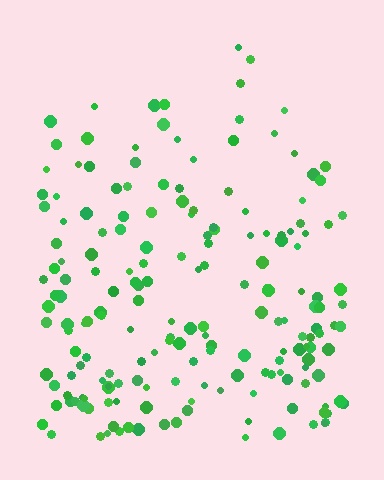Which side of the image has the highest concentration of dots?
The bottom.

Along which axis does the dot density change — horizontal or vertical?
Vertical.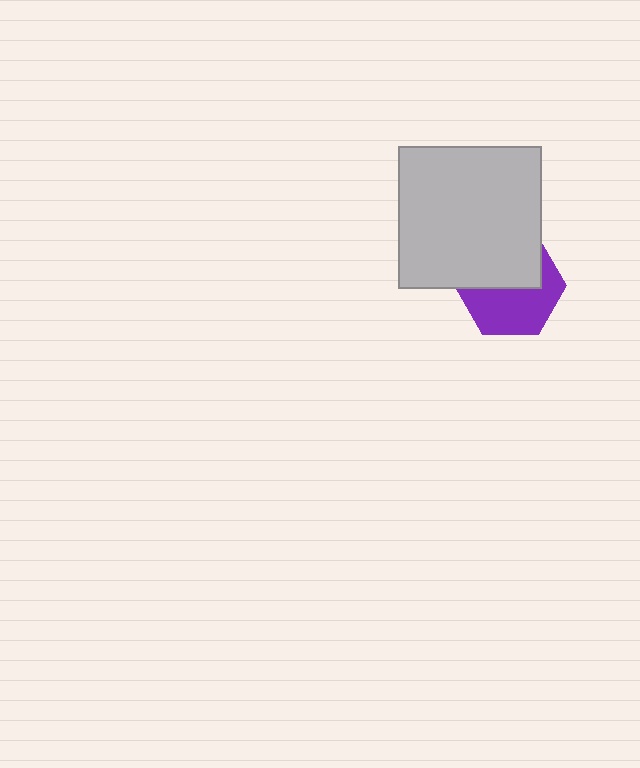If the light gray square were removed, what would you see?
You would see the complete purple hexagon.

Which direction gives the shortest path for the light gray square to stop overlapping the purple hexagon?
Moving up gives the shortest separation.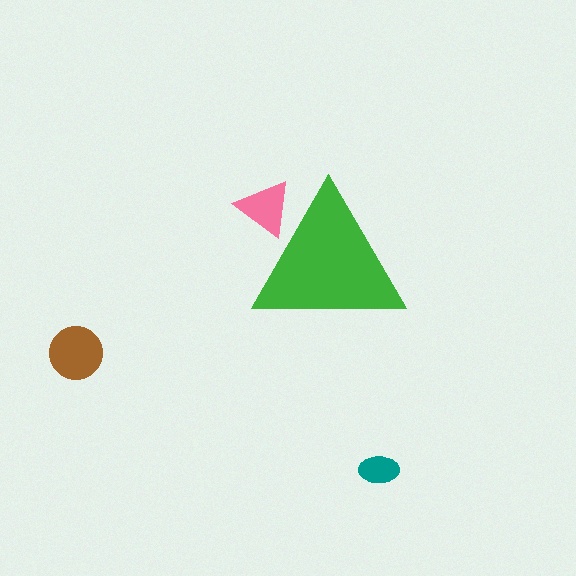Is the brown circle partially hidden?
No, the brown circle is fully visible.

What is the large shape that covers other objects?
A green triangle.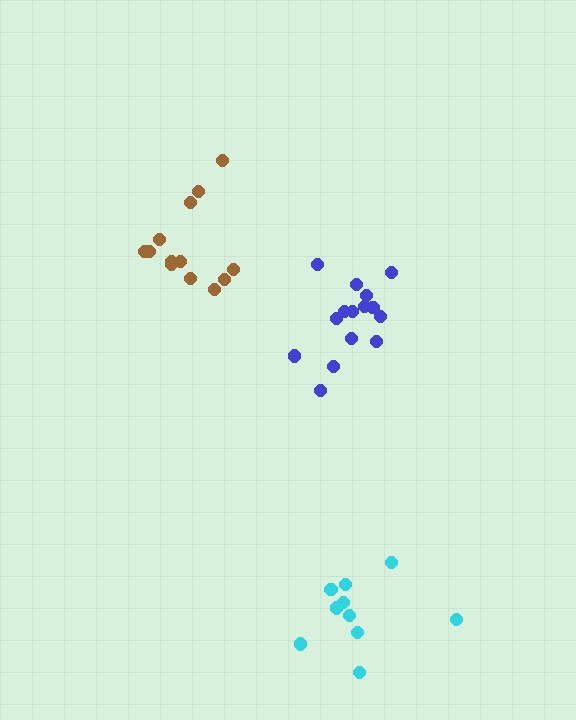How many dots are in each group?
Group 1: 15 dots, Group 2: 13 dots, Group 3: 10 dots (38 total).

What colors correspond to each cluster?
The clusters are colored: blue, brown, cyan.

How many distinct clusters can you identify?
There are 3 distinct clusters.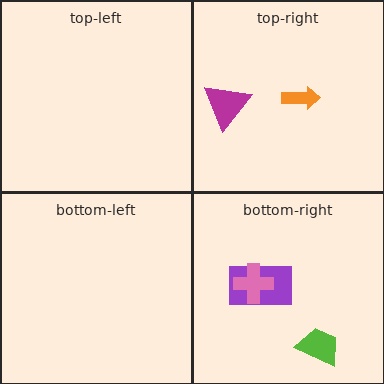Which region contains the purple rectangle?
The bottom-right region.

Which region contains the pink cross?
The bottom-right region.